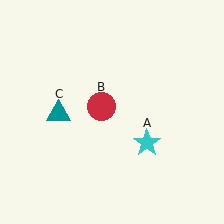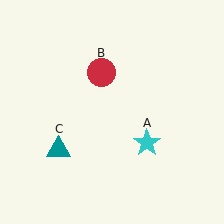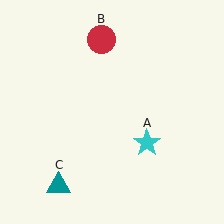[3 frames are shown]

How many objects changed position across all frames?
2 objects changed position: red circle (object B), teal triangle (object C).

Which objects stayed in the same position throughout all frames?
Cyan star (object A) remained stationary.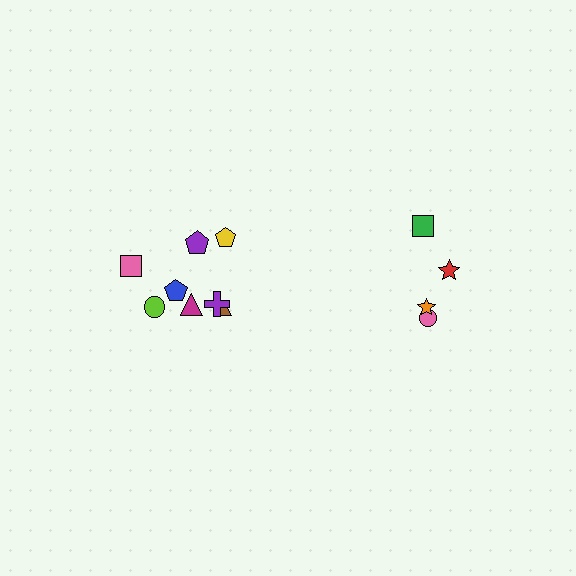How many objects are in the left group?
There are 8 objects.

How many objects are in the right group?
There are 4 objects.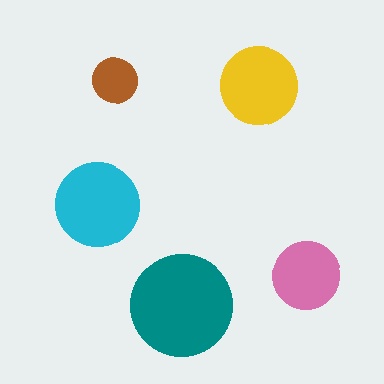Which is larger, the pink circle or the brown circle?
The pink one.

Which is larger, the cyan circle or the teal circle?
The teal one.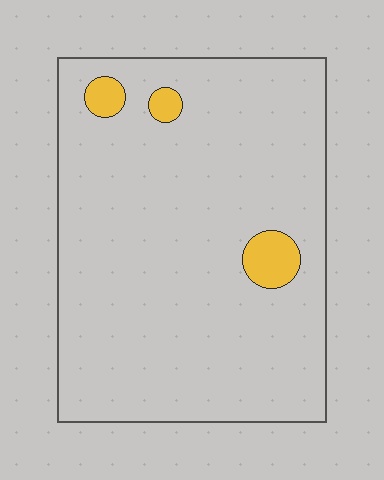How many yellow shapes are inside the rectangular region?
3.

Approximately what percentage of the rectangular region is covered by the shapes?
Approximately 5%.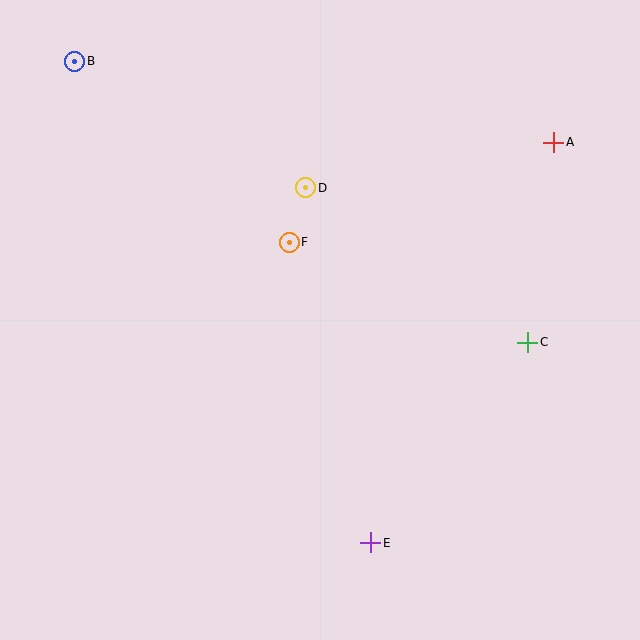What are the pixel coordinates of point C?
Point C is at (528, 342).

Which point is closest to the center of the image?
Point F at (289, 242) is closest to the center.